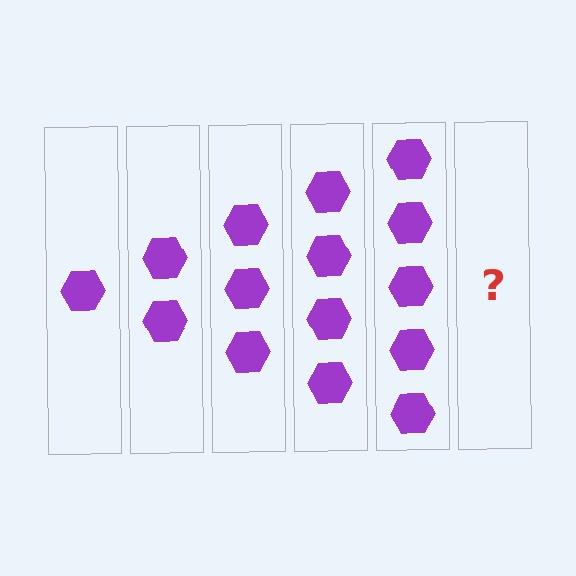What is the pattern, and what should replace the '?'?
The pattern is that each step adds one more hexagon. The '?' should be 6 hexagons.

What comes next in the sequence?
The next element should be 6 hexagons.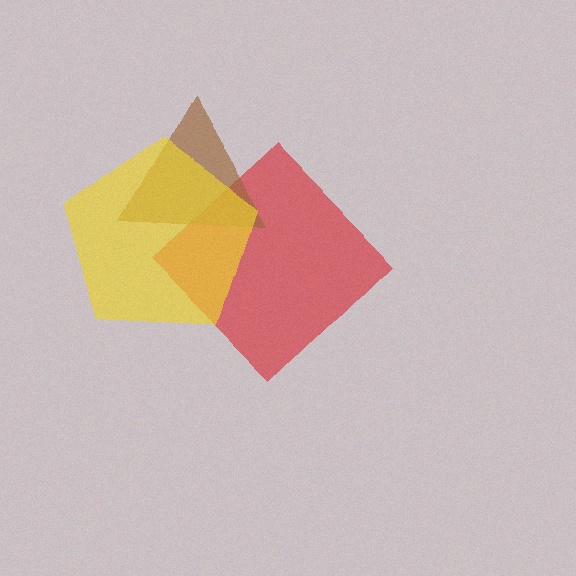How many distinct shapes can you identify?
There are 3 distinct shapes: a red diamond, a brown triangle, a yellow pentagon.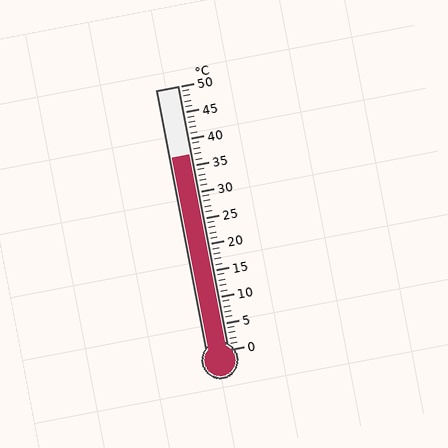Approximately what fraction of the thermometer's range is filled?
The thermometer is filled to approximately 75% of its range.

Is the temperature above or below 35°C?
The temperature is above 35°C.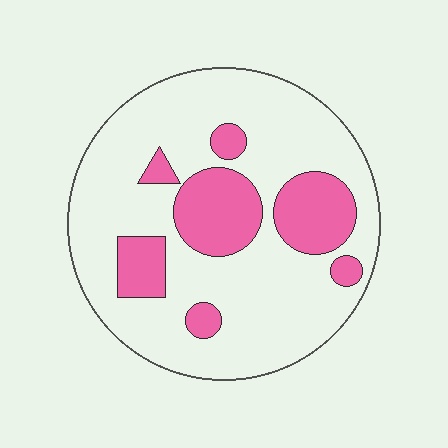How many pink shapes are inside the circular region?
7.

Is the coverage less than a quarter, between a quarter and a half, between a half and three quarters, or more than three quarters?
Less than a quarter.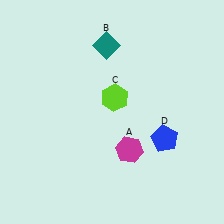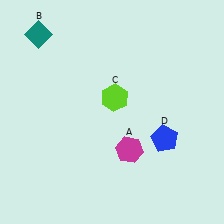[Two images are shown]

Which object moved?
The teal diamond (B) moved left.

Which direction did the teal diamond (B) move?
The teal diamond (B) moved left.